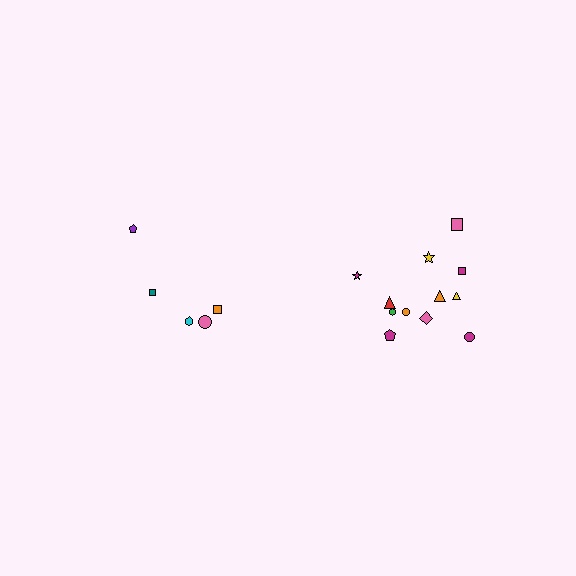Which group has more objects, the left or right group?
The right group.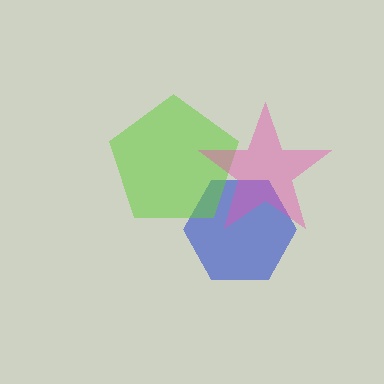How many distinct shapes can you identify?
There are 3 distinct shapes: a blue hexagon, a lime pentagon, a pink star.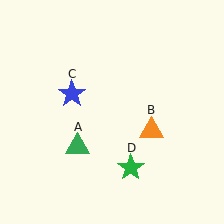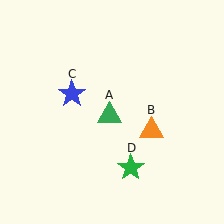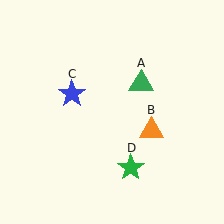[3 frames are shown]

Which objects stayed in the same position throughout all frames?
Orange triangle (object B) and blue star (object C) and green star (object D) remained stationary.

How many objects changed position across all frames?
1 object changed position: green triangle (object A).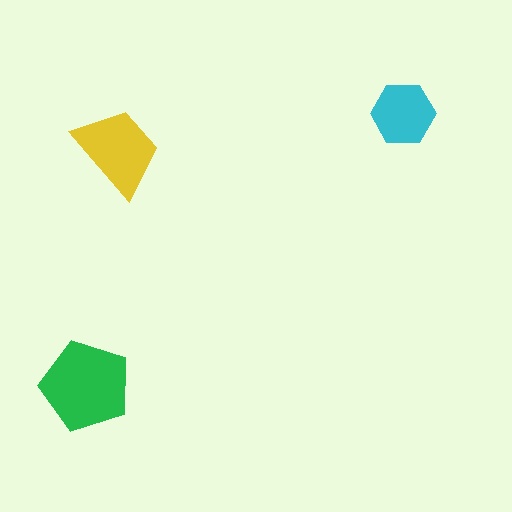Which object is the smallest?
The cyan hexagon.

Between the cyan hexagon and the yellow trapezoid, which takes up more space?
The yellow trapezoid.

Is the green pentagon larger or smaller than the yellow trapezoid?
Larger.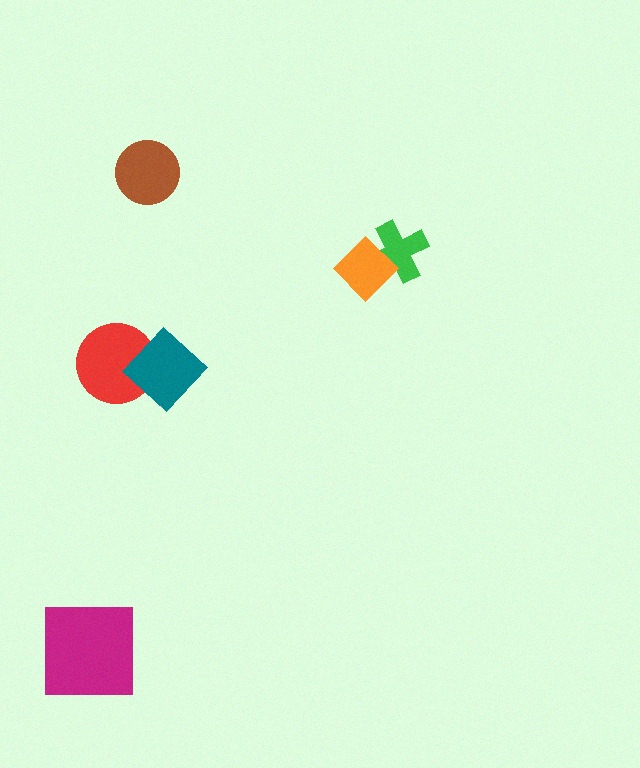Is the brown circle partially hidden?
No, no other shape covers it.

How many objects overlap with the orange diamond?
1 object overlaps with the orange diamond.